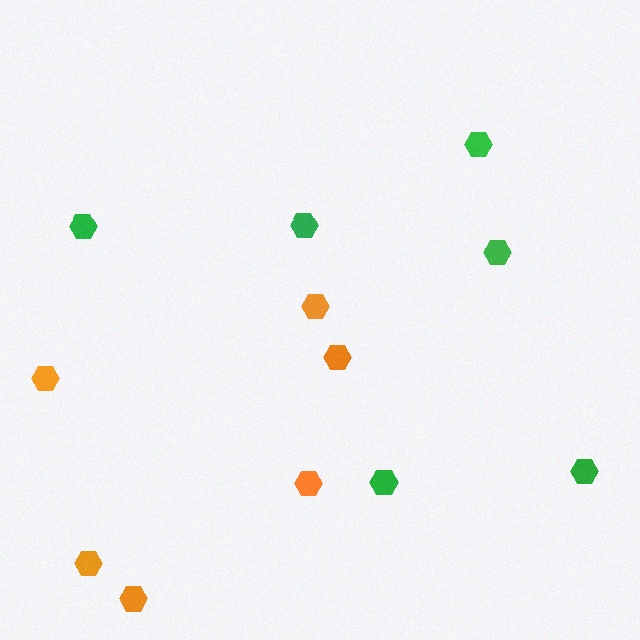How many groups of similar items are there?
There are 2 groups: one group of green hexagons (6) and one group of orange hexagons (6).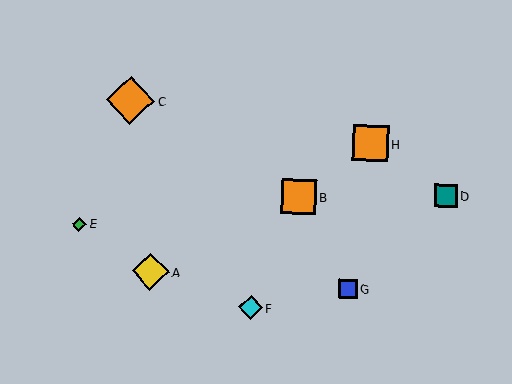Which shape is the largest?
The orange diamond (labeled C) is the largest.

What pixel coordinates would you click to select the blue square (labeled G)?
Click at (348, 289) to select the blue square G.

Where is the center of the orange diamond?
The center of the orange diamond is at (130, 100).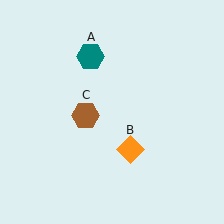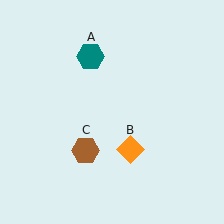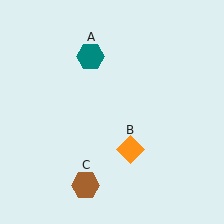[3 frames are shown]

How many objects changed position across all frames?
1 object changed position: brown hexagon (object C).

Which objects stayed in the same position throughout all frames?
Teal hexagon (object A) and orange diamond (object B) remained stationary.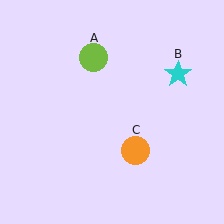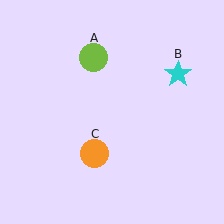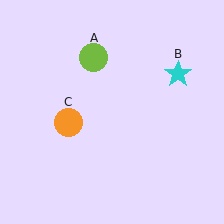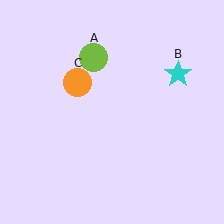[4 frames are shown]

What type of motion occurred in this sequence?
The orange circle (object C) rotated clockwise around the center of the scene.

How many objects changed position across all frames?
1 object changed position: orange circle (object C).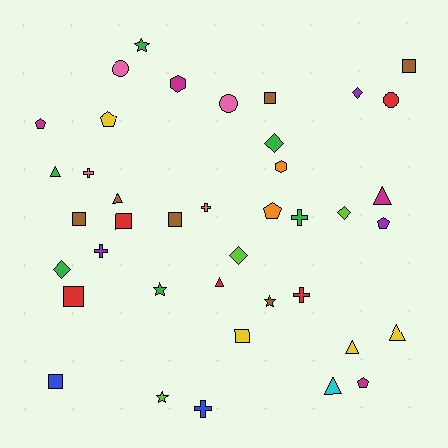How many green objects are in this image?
There are 6 green objects.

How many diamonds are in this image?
There are 5 diamonds.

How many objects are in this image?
There are 40 objects.